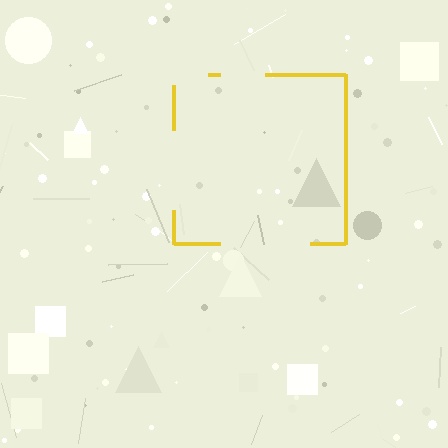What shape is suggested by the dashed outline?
The dashed outline suggests a square.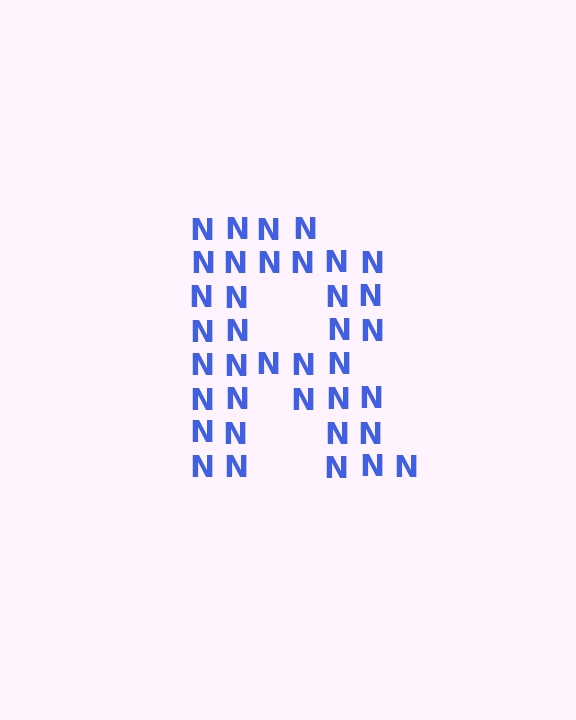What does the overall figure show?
The overall figure shows the letter R.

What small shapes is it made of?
It is made of small letter N's.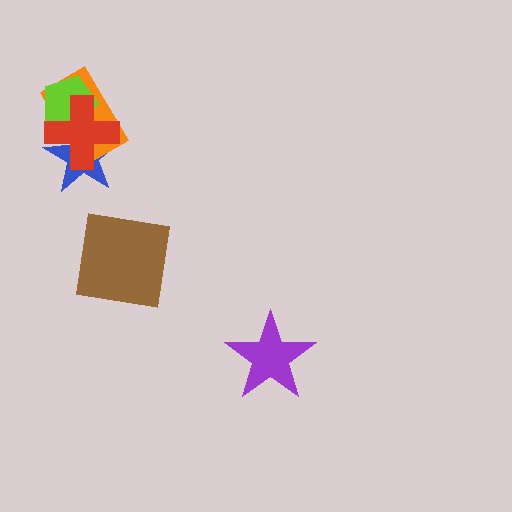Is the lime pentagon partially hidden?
Yes, it is partially covered by another shape.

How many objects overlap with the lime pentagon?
3 objects overlap with the lime pentagon.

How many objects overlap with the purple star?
0 objects overlap with the purple star.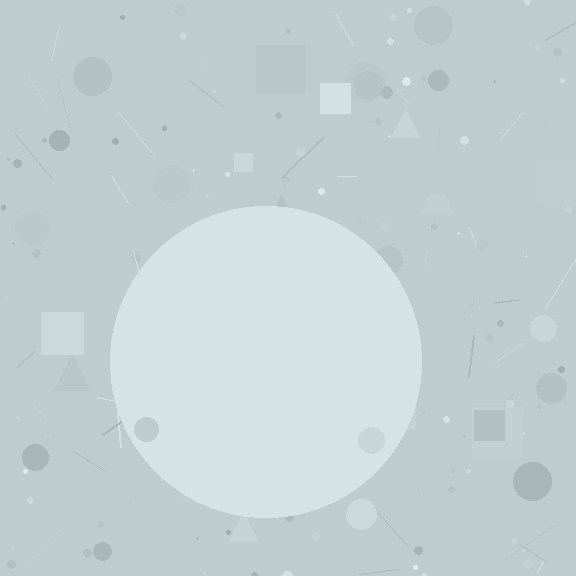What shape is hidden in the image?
A circle is hidden in the image.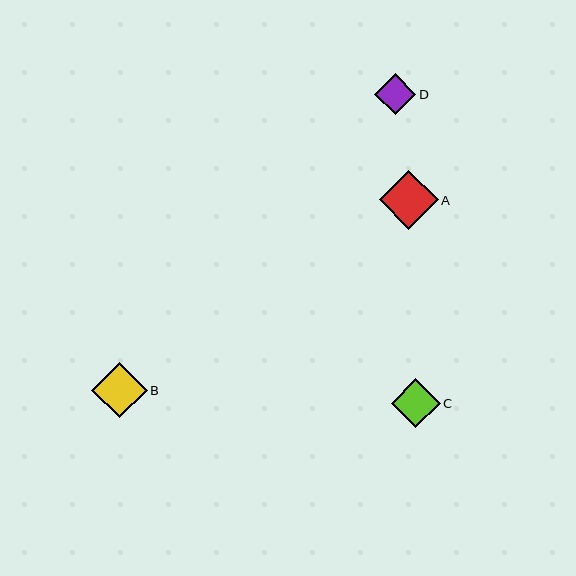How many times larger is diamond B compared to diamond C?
Diamond B is approximately 1.1 times the size of diamond C.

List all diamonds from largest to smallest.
From largest to smallest: A, B, C, D.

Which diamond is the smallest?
Diamond D is the smallest with a size of approximately 41 pixels.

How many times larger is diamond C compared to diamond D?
Diamond C is approximately 1.2 times the size of diamond D.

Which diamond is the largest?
Diamond A is the largest with a size of approximately 59 pixels.